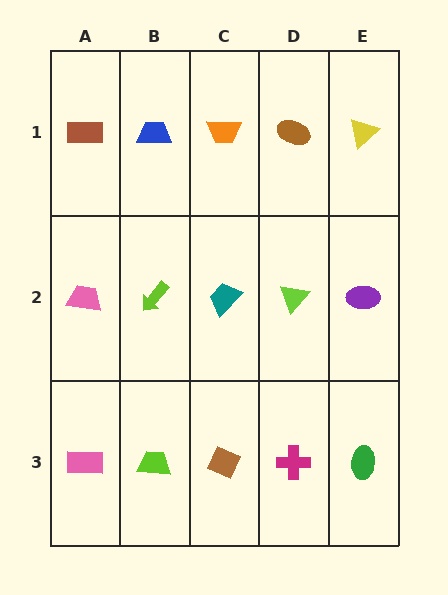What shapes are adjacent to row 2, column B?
A blue trapezoid (row 1, column B), a lime trapezoid (row 3, column B), a pink trapezoid (row 2, column A), a teal trapezoid (row 2, column C).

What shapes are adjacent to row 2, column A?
A brown rectangle (row 1, column A), a pink rectangle (row 3, column A), a lime arrow (row 2, column B).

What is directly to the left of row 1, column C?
A blue trapezoid.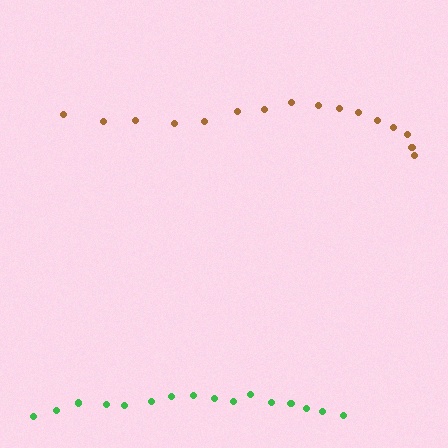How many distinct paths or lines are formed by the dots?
There are 2 distinct paths.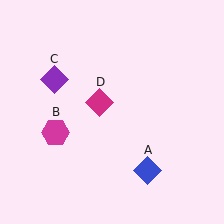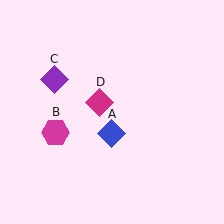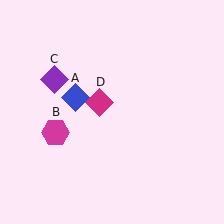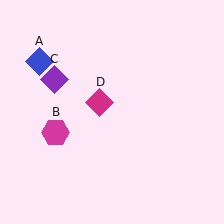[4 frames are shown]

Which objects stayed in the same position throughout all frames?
Magenta hexagon (object B) and purple diamond (object C) and magenta diamond (object D) remained stationary.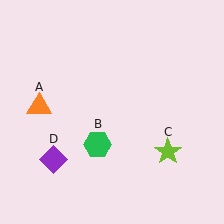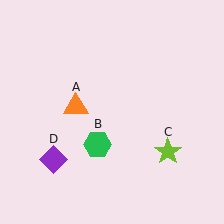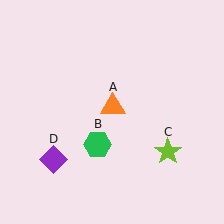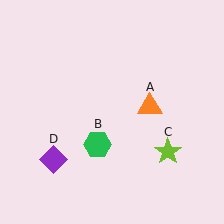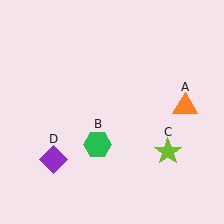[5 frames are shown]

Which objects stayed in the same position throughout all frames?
Green hexagon (object B) and lime star (object C) and purple diamond (object D) remained stationary.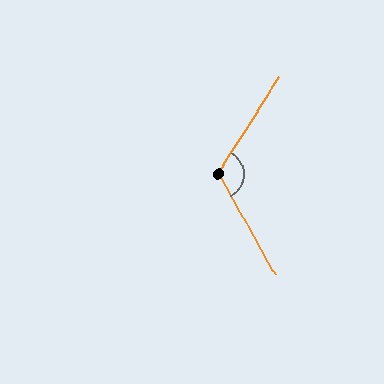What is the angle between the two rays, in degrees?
Approximately 119 degrees.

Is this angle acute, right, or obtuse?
It is obtuse.